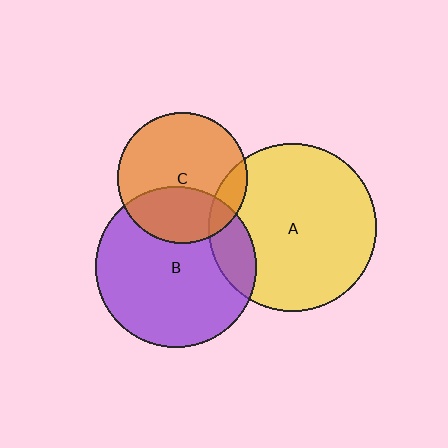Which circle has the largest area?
Circle A (yellow).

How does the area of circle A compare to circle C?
Approximately 1.7 times.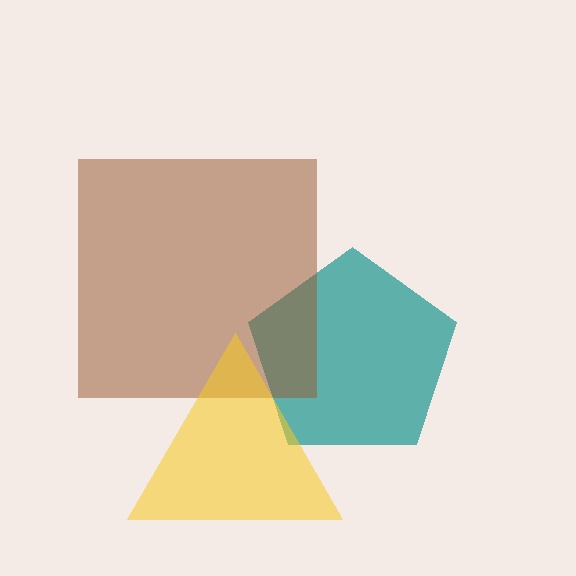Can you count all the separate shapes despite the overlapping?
Yes, there are 3 separate shapes.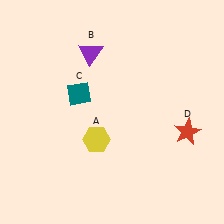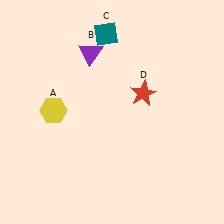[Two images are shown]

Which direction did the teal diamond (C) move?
The teal diamond (C) moved up.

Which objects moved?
The objects that moved are: the yellow hexagon (A), the teal diamond (C), the red star (D).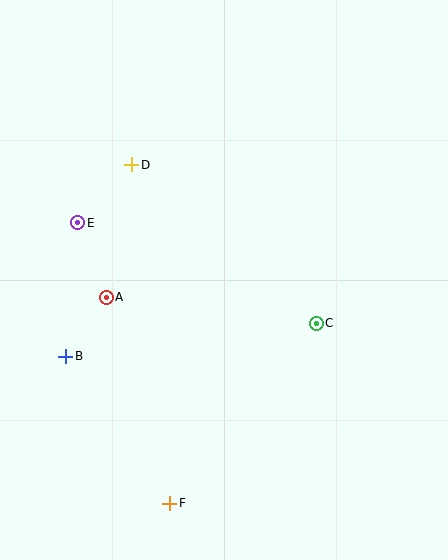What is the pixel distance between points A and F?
The distance between A and F is 216 pixels.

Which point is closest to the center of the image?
Point C at (316, 323) is closest to the center.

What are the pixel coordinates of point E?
Point E is at (78, 223).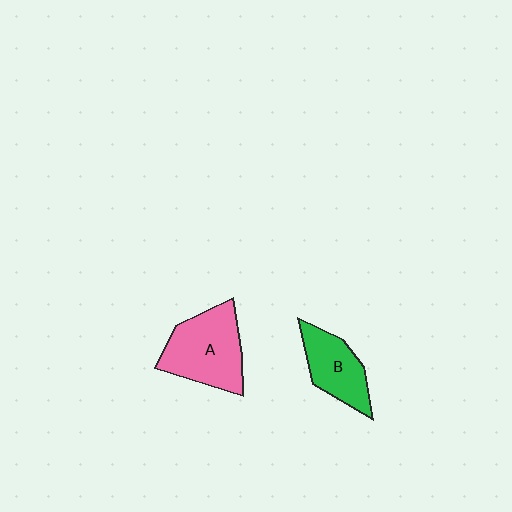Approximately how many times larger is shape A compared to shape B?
Approximately 1.4 times.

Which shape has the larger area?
Shape A (pink).